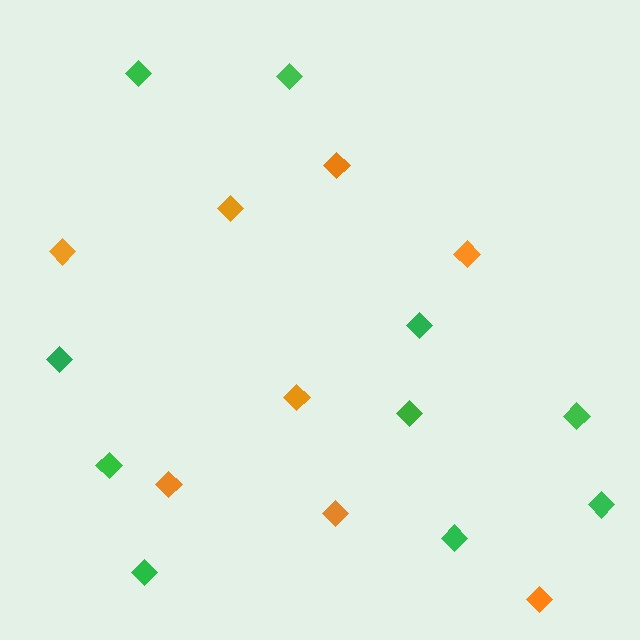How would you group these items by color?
There are 2 groups: one group of orange diamonds (8) and one group of green diamonds (10).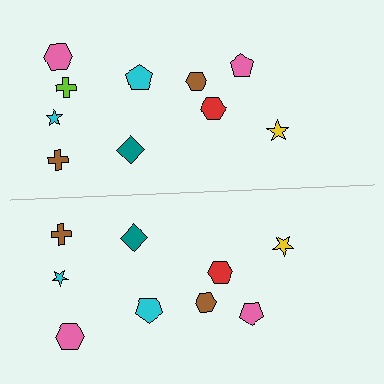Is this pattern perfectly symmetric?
No, the pattern is not perfectly symmetric. A lime cross is missing from the bottom side.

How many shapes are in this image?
There are 19 shapes in this image.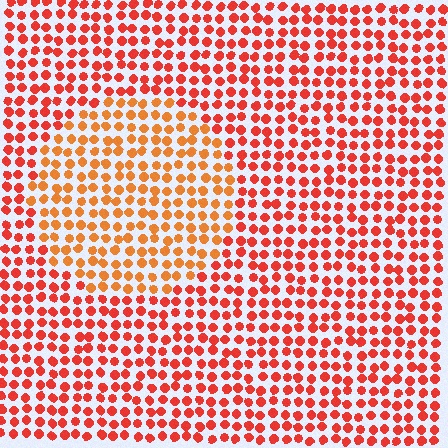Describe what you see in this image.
The image is filled with small red elements in a uniform arrangement. A circle-shaped region is visible where the elements are tinted to a slightly different hue, forming a subtle color boundary.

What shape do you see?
I see a circle.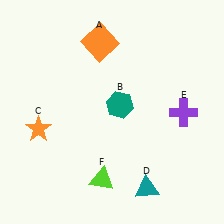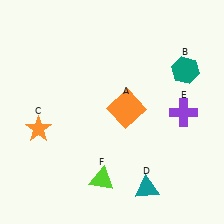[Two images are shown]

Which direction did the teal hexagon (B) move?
The teal hexagon (B) moved right.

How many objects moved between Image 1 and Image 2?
2 objects moved between the two images.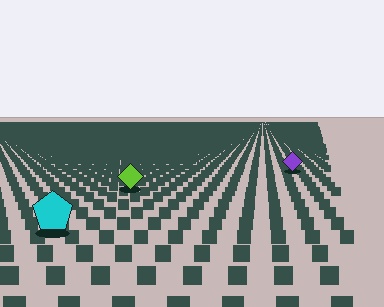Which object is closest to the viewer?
The cyan pentagon is closest. The texture marks near it are larger and more spread out.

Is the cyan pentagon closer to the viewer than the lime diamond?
Yes. The cyan pentagon is closer — you can tell from the texture gradient: the ground texture is coarser near it.